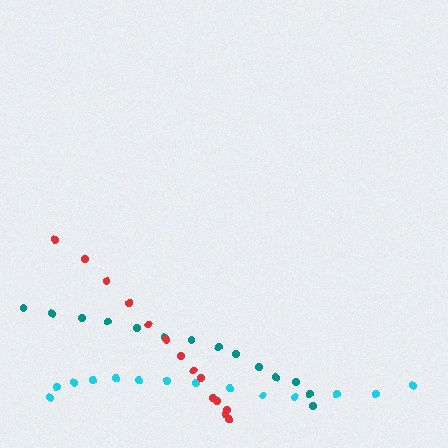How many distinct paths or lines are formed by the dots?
There are 3 distinct paths.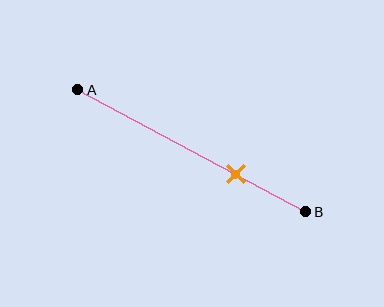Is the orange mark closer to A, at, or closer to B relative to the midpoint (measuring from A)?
The orange mark is closer to point B than the midpoint of segment AB.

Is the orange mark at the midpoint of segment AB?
No, the mark is at about 70% from A, not at the 50% midpoint.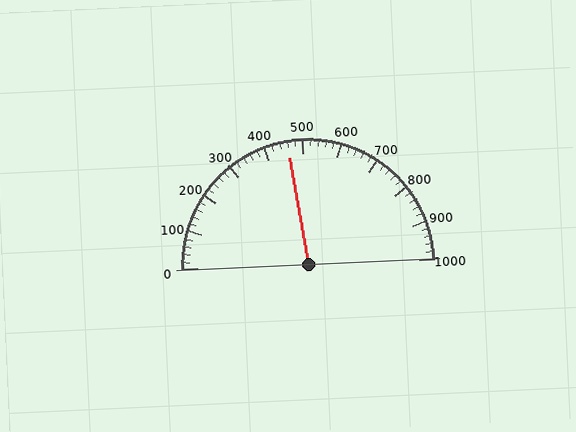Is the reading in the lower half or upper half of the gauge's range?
The reading is in the lower half of the range (0 to 1000).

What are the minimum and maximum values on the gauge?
The gauge ranges from 0 to 1000.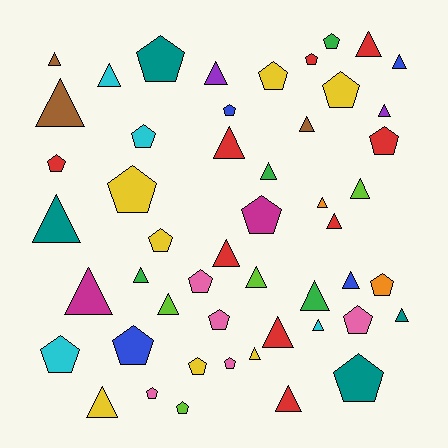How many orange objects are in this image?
There are 2 orange objects.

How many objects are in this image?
There are 50 objects.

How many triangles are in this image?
There are 27 triangles.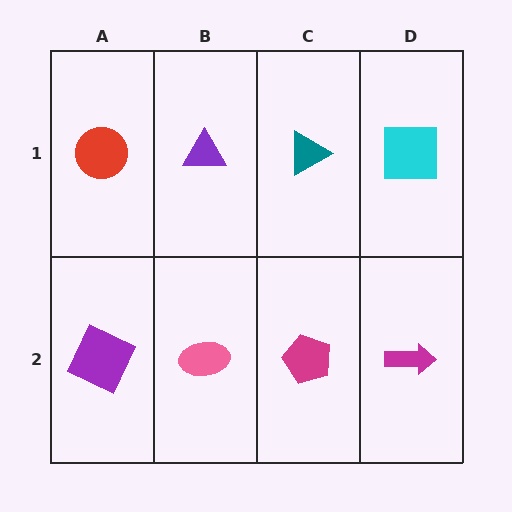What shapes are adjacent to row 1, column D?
A magenta arrow (row 2, column D), a teal triangle (row 1, column C).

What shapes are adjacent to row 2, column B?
A purple triangle (row 1, column B), a purple square (row 2, column A), a magenta pentagon (row 2, column C).